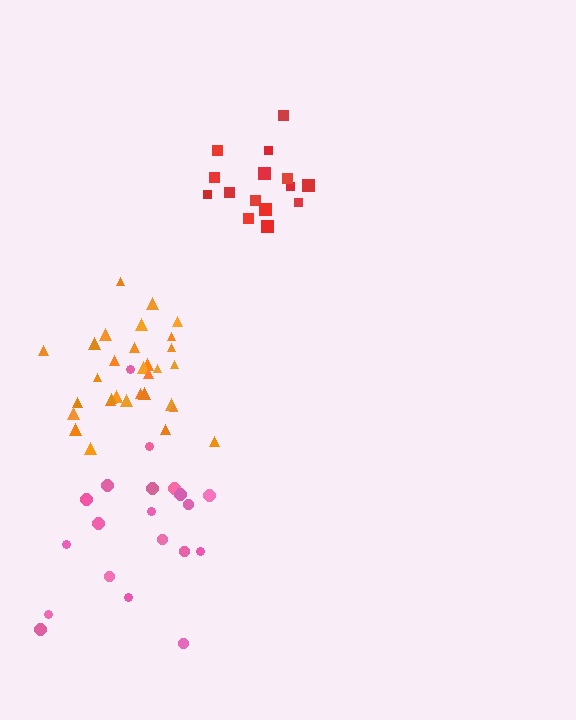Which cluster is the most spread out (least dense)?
Pink.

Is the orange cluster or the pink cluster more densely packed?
Orange.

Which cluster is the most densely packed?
Red.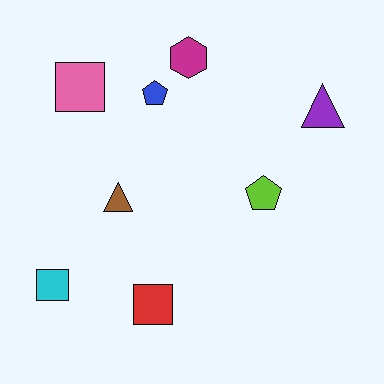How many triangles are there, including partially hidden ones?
There are 2 triangles.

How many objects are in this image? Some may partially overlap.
There are 8 objects.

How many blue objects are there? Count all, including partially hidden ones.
There is 1 blue object.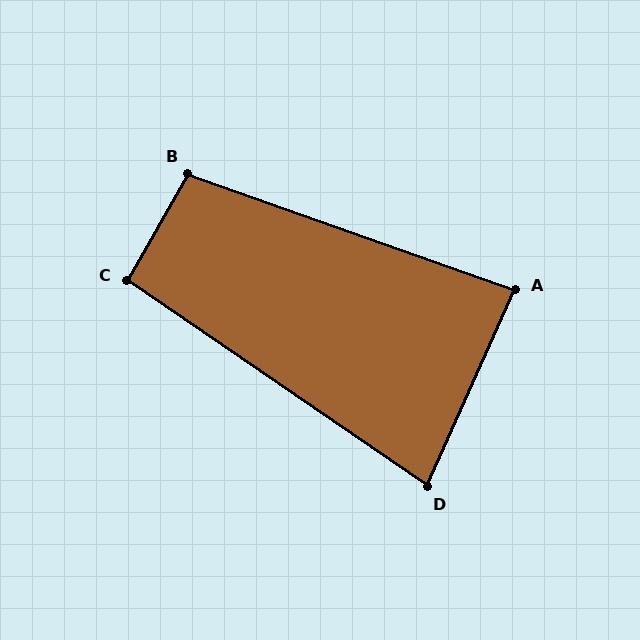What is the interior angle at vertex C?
Approximately 95 degrees (approximately right).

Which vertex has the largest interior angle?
B, at approximately 100 degrees.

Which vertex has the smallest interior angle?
D, at approximately 80 degrees.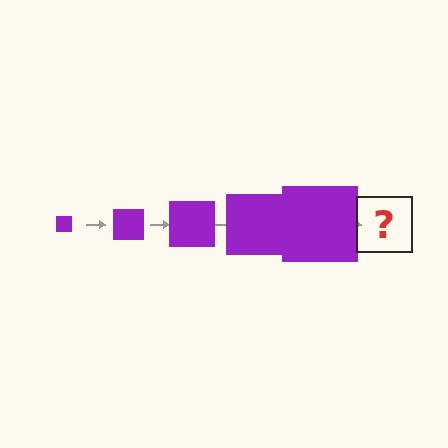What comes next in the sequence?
The next element should be a purple square, larger than the previous one.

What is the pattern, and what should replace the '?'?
The pattern is that the square gets progressively larger each step. The '?' should be a purple square, larger than the previous one.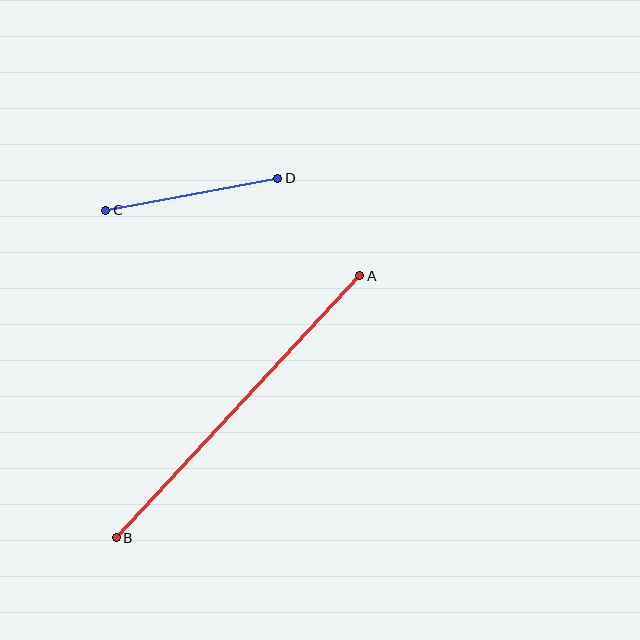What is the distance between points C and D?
The distance is approximately 175 pixels.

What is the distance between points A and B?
The distance is approximately 358 pixels.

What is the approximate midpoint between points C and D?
The midpoint is at approximately (192, 194) pixels.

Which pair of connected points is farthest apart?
Points A and B are farthest apart.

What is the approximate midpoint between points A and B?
The midpoint is at approximately (238, 407) pixels.